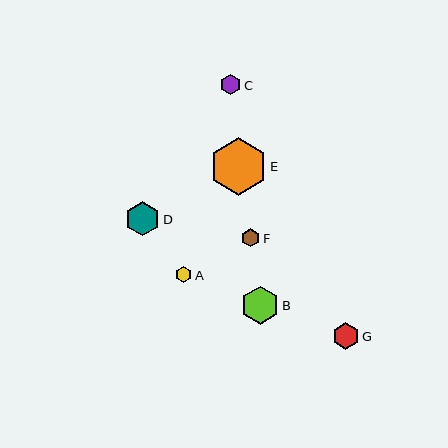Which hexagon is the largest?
Hexagon E is the largest with a size of approximately 58 pixels.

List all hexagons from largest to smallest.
From largest to smallest: E, B, D, G, C, F, A.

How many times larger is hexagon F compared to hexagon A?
Hexagon F is approximately 1.1 times the size of hexagon A.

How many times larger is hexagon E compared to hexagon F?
Hexagon E is approximately 3.2 times the size of hexagon F.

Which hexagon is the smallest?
Hexagon A is the smallest with a size of approximately 16 pixels.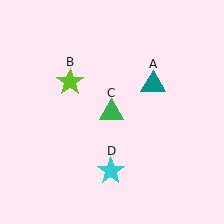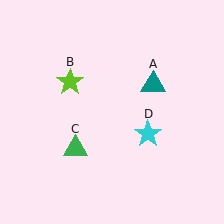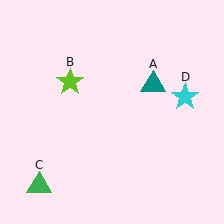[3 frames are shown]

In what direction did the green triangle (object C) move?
The green triangle (object C) moved down and to the left.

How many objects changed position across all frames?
2 objects changed position: green triangle (object C), cyan star (object D).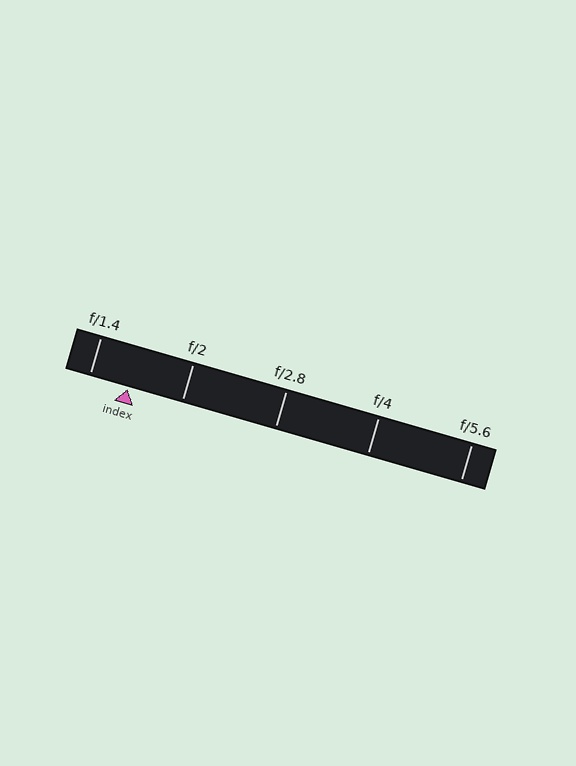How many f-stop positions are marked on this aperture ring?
There are 5 f-stop positions marked.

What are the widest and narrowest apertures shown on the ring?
The widest aperture shown is f/1.4 and the narrowest is f/5.6.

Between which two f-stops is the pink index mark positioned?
The index mark is between f/1.4 and f/2.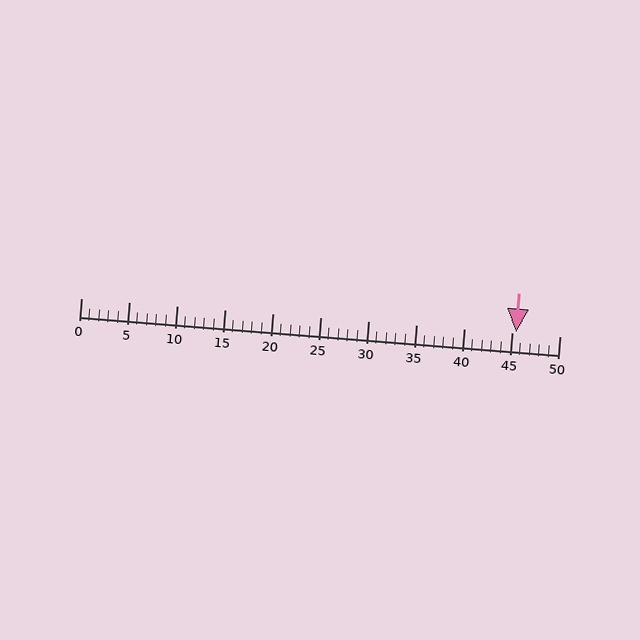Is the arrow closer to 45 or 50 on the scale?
The arrow is closer to 45.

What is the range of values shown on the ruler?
The ruler shows values from 0 to 50.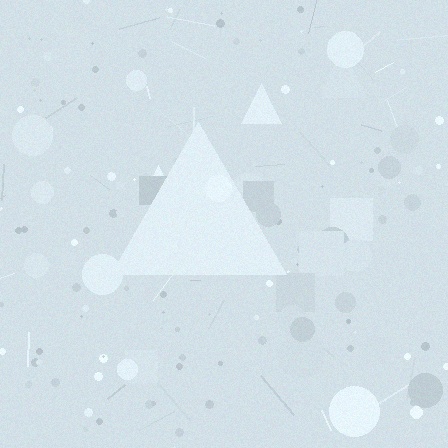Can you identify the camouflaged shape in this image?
The camouflaged shape is a triangle.